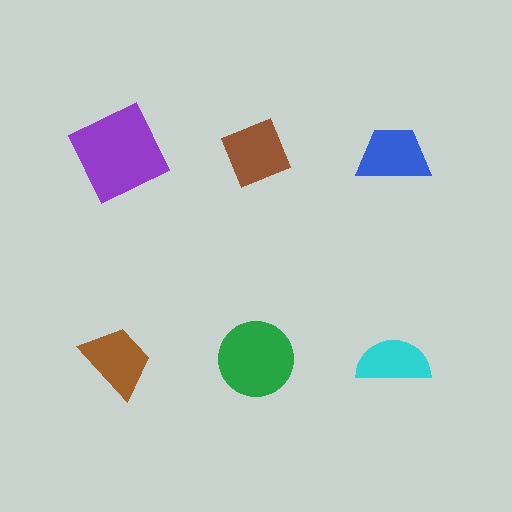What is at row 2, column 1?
A brown trapezoid.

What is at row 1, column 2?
A brown diamond.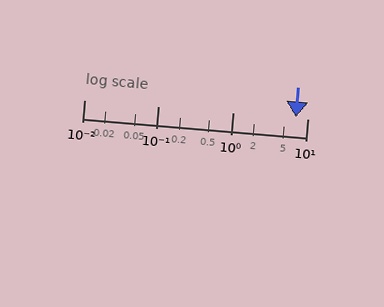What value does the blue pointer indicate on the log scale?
The pointer indicates approximately 7.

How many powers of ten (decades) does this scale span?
The scale spans 3 decades, from 0.01 to 10.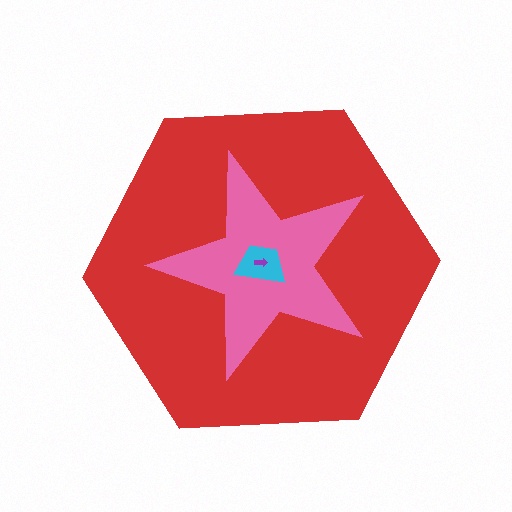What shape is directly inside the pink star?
The cyan trapezoid.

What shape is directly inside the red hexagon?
The pink star.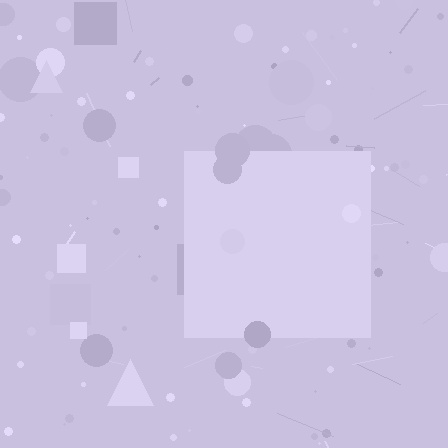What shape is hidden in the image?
A square is hidden in the image.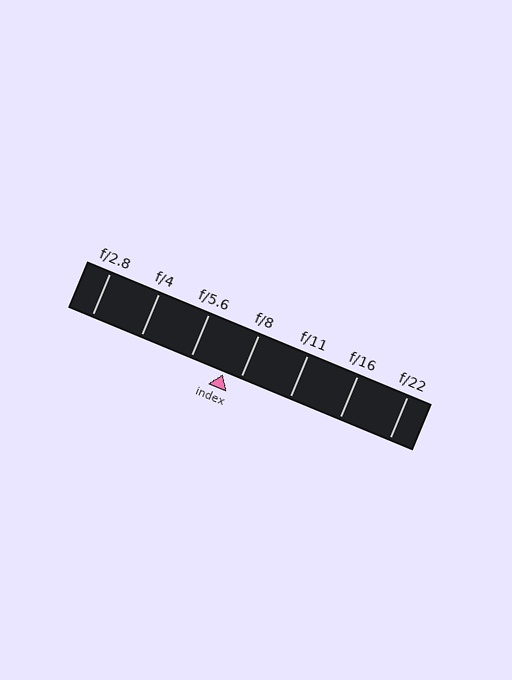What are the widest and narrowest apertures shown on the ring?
The widest aperture shown is f/2.8 and the narrowest is f/22.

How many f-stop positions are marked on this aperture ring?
There are 7 f-stop positions marked.